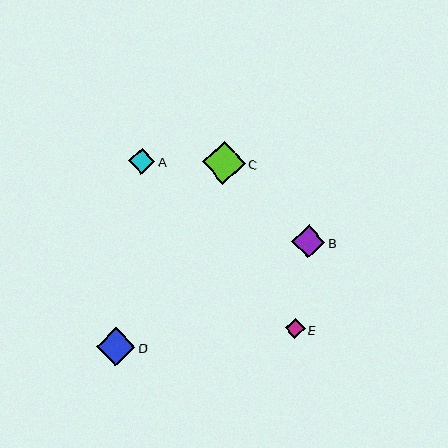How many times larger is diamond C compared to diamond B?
Diamond C is approximately 1.3 times the size of diamond B.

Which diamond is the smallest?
Diamond E is the smallest with a size of approximately 20 pixels.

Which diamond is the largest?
Diamond C is the largest with a size of approximately 43 pixels.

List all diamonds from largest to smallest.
From largest to smallest: C, D, B, A, E.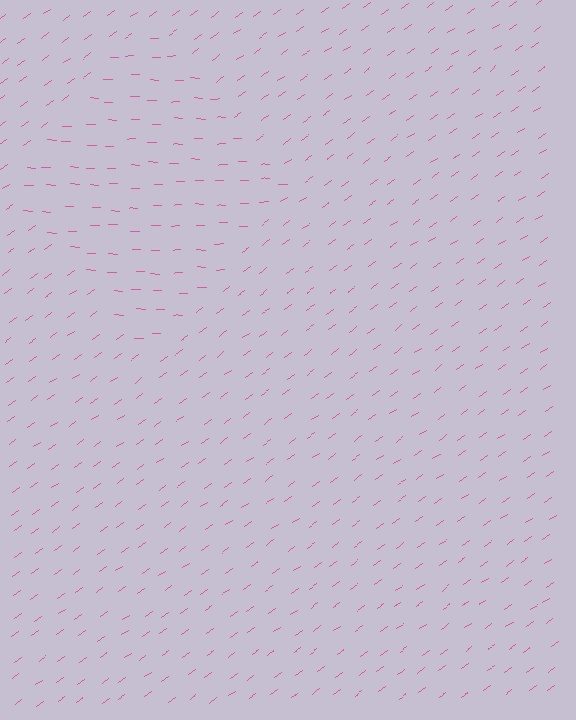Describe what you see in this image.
The image is filled with small pink line segments. A diamond region in the image has lines oriented differently from the surrounding lines, creating a visible texture boundary.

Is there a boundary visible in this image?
Yes, there is a texture boundary formed by a change in line orientation.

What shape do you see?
I see a diamond.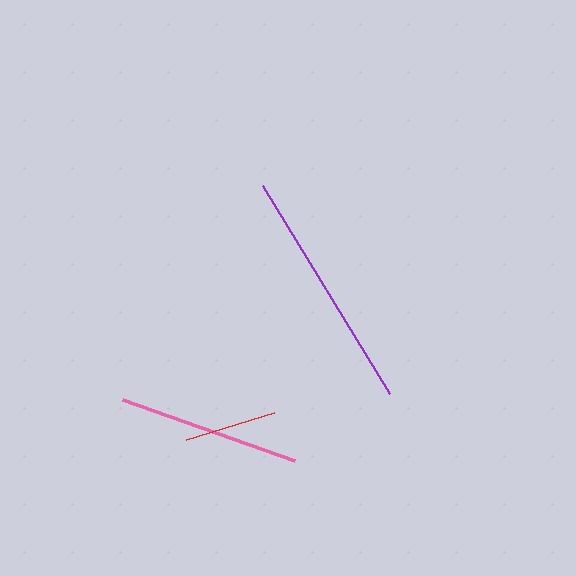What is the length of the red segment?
The red segment is approximately 92 pixels long.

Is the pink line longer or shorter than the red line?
The pink line is longer than the red line.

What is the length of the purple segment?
The purple segment is approximately 244 pixels long.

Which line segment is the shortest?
The red line is the shortest at approximately 92 pixels.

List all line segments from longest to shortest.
From longest to shortest: purple, pink, red.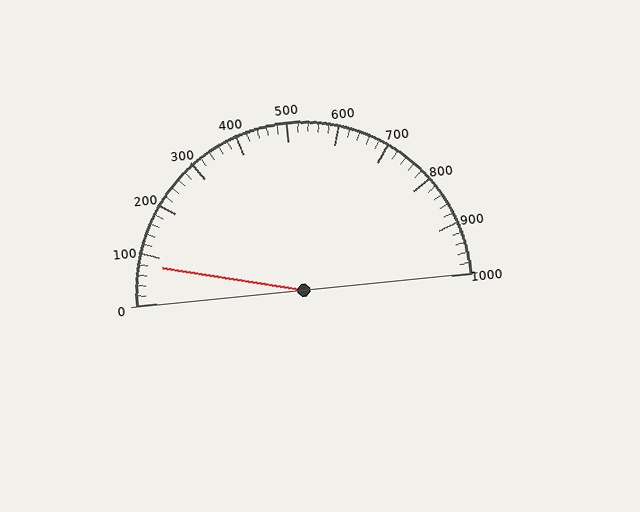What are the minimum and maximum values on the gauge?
The gauge ranges from 0 to 1000.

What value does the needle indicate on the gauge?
The needle indicates approximately 80.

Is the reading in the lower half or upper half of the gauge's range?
The reading is in the lower half of the range (0 to 1000).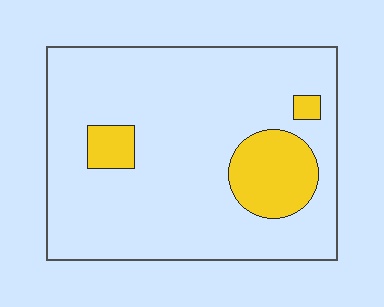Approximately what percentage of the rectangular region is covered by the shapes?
Approximately 15%.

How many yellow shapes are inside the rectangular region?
3.